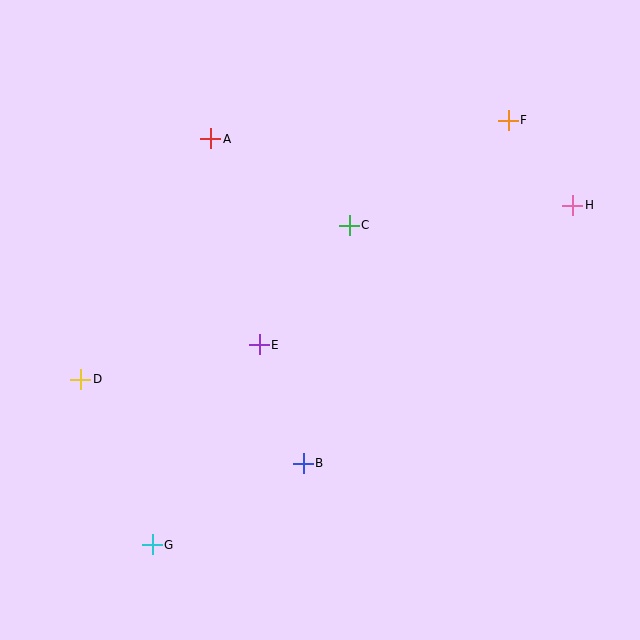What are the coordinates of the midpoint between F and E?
The midpoint between F and E is at (384, 232).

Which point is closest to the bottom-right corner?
Point B is closest to the bottom-right corner.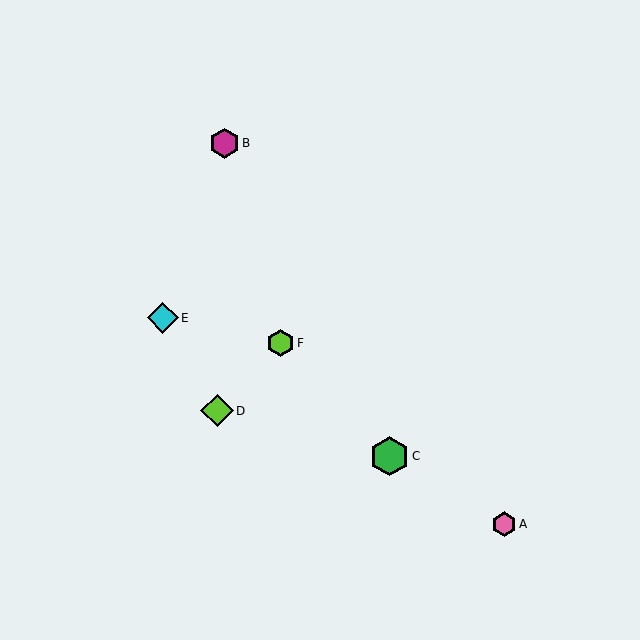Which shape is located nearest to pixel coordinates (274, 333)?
The lime hexagon (labeled F) at (281, 343) is nearest to that location.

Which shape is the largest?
The green hexagon (labeled C) is the largest.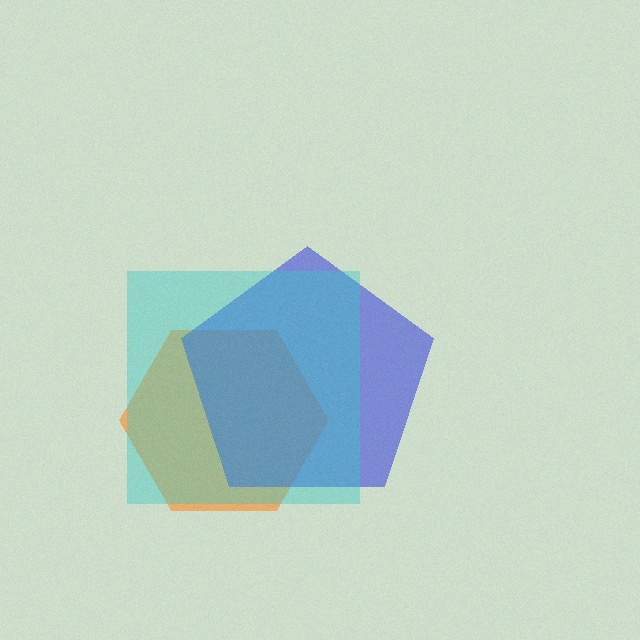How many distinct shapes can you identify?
There are 3 distinct shapes: an orange hexagon, a blue pentagon, a cyan square.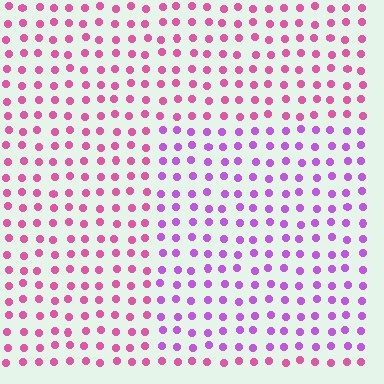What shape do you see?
I see a rectangle.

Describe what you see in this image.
The image is filled with small pink elements in a uniform arrangement. A rectangle-shaped region is visible where the elements are tinted to a slightly different hue, forming a subtle color boundary.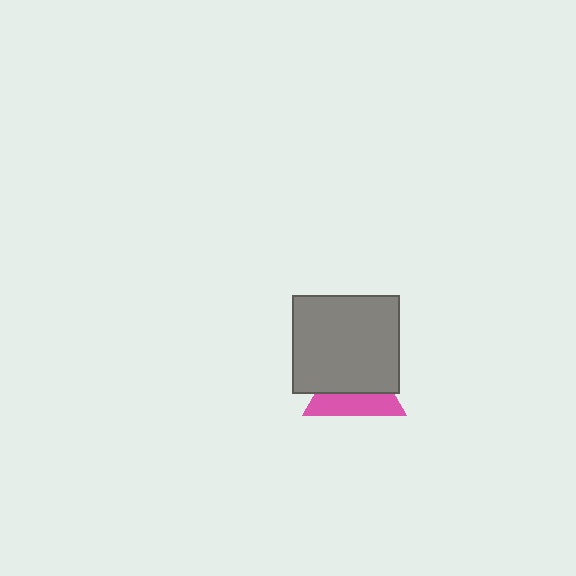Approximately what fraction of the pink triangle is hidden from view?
Roughly 58% of the pink triangle is hidden behind the gray rectangle.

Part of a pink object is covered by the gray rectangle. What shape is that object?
It is a triangle.